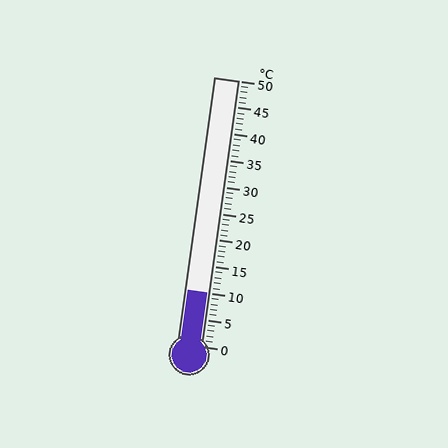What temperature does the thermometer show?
The thermometer shows approximately 10°C.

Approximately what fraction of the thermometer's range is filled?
The thermometer is filled to approximately 20% of its range.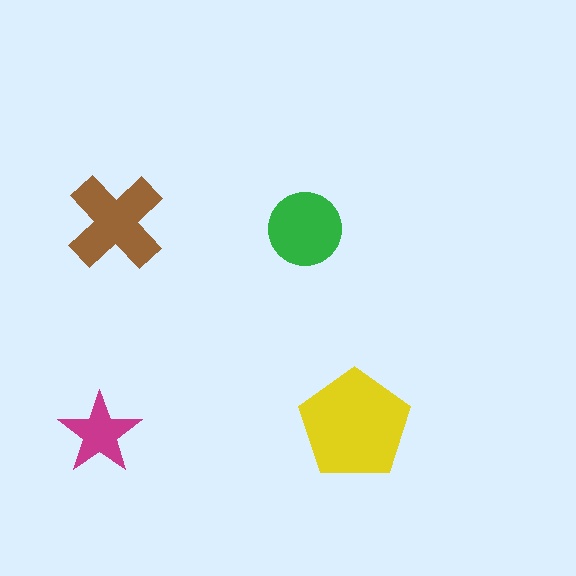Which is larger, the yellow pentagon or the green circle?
The yellow pentagon.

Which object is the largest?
The yellow pentagon.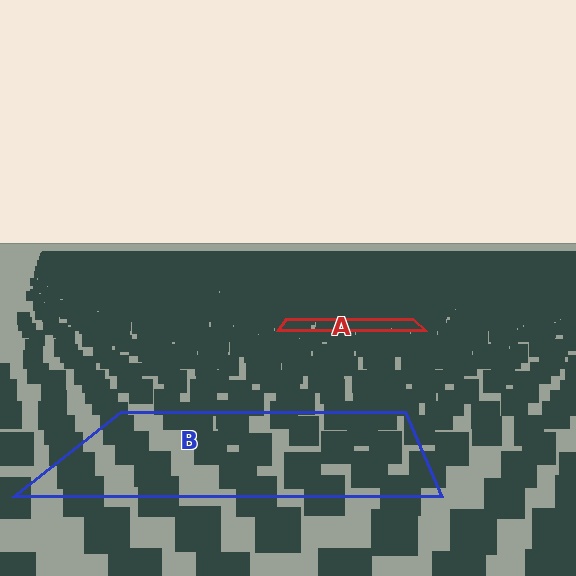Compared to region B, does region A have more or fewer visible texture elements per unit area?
Region A has more texture elements per unit area — they are packed more densely because it is farther away.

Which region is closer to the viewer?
Region B is closer. The texture elements there are larger and more spread out.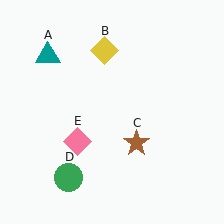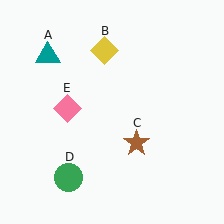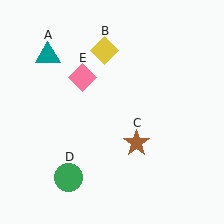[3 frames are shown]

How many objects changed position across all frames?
1 object changed position: pink diamond (object E).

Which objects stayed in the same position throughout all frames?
Teal triangle (object A) and yellow diamond (object B) and brown star (object C) and green circle (object D) remained stationary.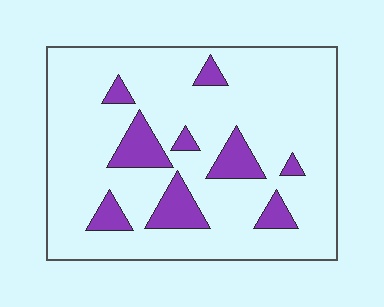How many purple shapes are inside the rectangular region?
9.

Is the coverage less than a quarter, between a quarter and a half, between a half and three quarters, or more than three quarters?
Less than a quarter.